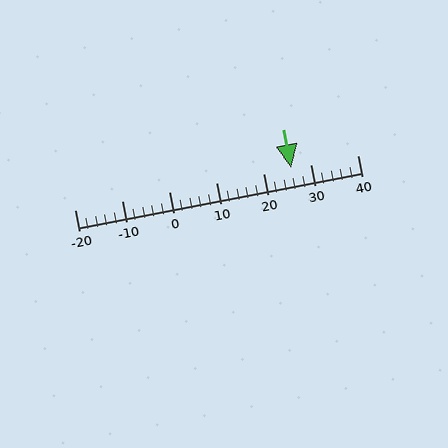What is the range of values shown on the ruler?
The ruler shows values from -20 to 40.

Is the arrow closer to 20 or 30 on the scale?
The arrow is closer to 30.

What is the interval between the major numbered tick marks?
The major tick marks are spaced 10 units apart.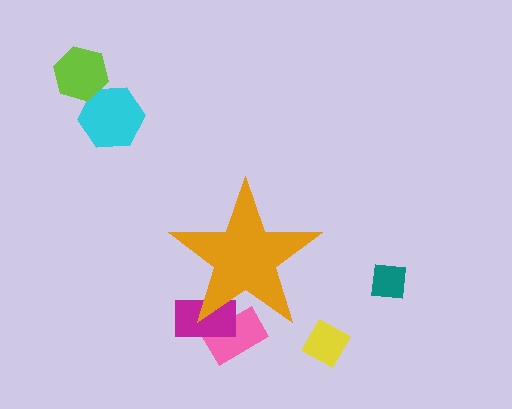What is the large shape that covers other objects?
An orange star.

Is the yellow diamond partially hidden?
No, the yellow diamond is fully visible.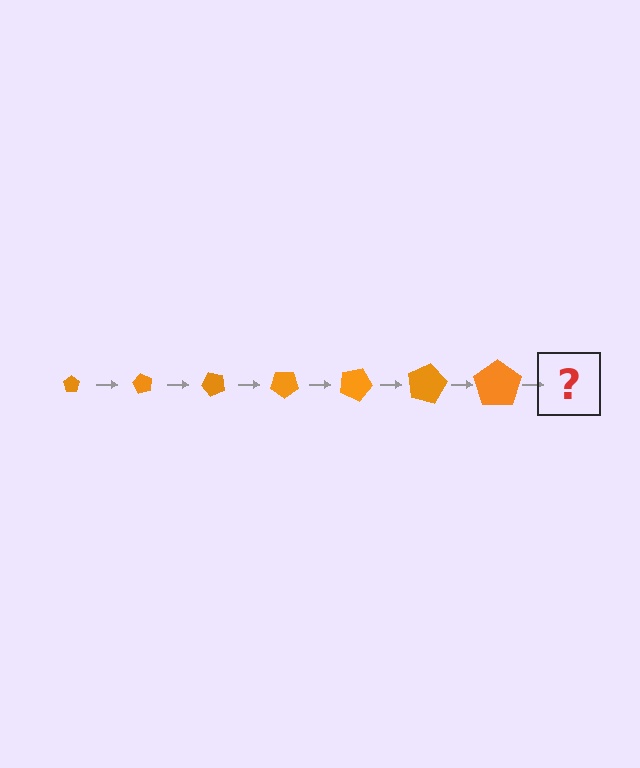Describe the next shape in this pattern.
It should be a pentagon, larger than the previous one and rotated 420 degrees from the start.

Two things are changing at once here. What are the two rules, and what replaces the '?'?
The two rules are that the pentagon grows larger each step and it rotates 60 degrees each step. The '?' should be a pentagon, larger than the previous one and rotated 420 degrees from the start.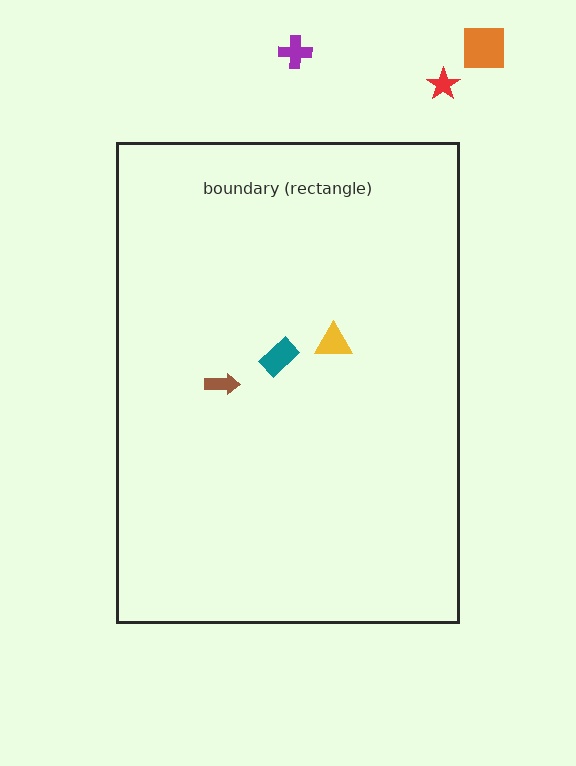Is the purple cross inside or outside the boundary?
Outside.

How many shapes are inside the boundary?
3 inside, 3 outside.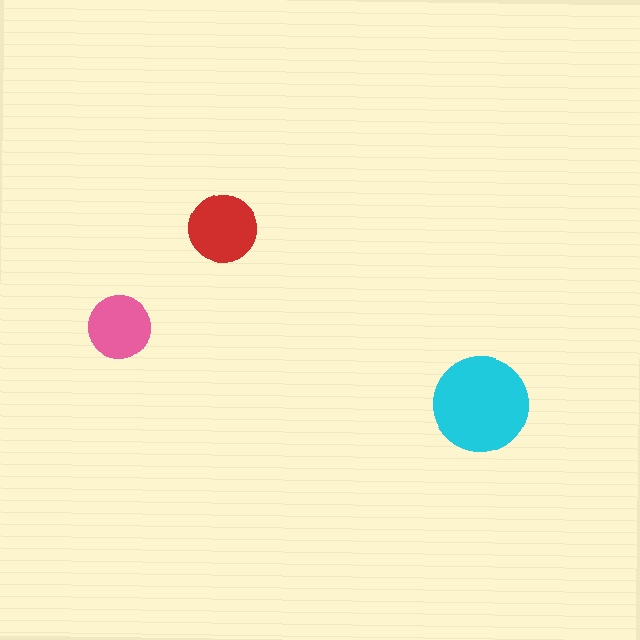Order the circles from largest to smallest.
the cyan one, the red one, the pink one.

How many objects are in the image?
There are 3 objects in the image.